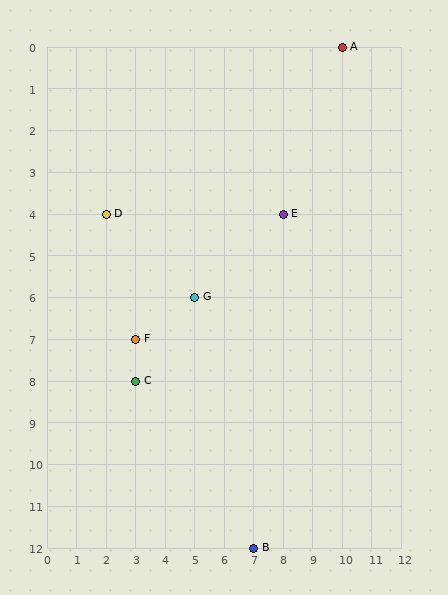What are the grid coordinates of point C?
Point C is at grid coordinates (3, 8).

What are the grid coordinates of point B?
Point B is at grid coordinates (7, 12).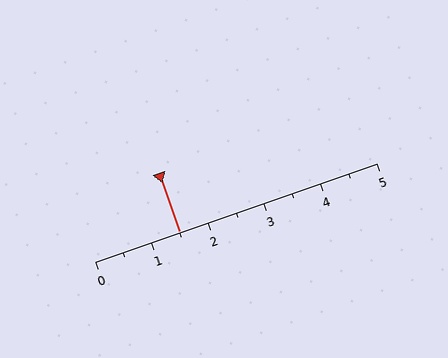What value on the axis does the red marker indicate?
The marker indicates approximately 1.5.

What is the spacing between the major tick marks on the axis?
The major ticks are spaced 1 apart.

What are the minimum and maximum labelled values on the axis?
The axis runs from 0 to 5.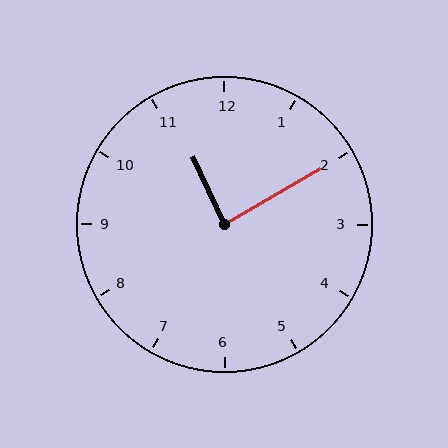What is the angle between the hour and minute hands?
Approximately 85 degrees.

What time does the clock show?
11:10.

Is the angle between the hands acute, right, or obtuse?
It is right.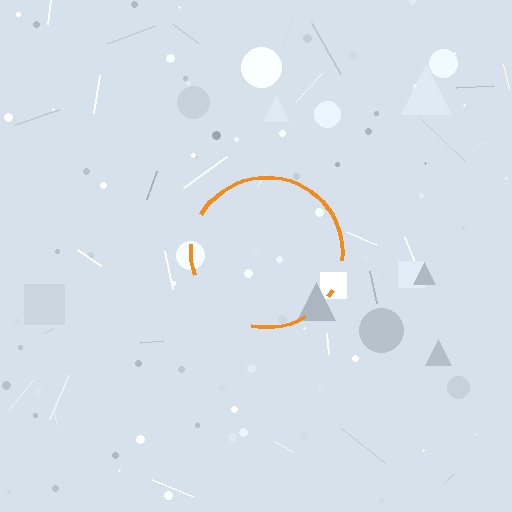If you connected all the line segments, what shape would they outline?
They would outline a circle.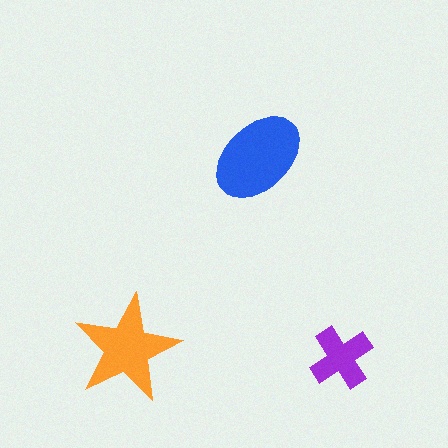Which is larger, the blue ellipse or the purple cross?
The blue ellipse.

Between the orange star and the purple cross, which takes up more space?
The orange star.